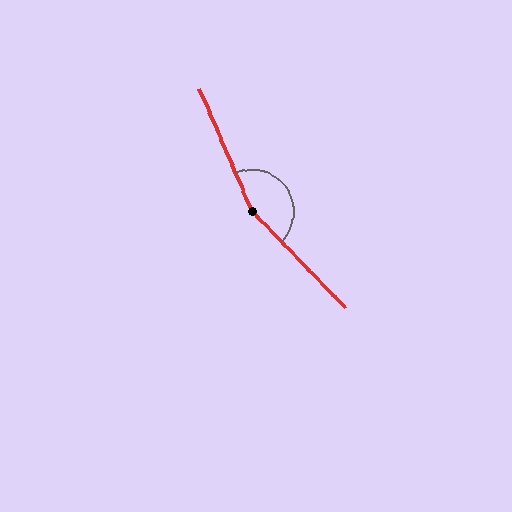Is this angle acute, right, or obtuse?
It is obtuse.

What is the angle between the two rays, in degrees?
Approximately 159 degrees.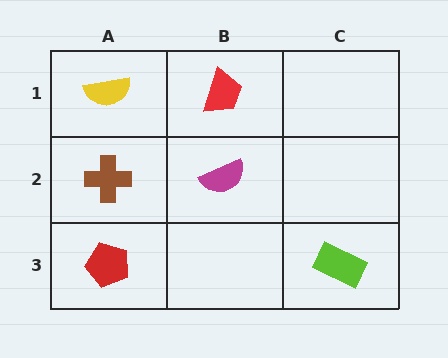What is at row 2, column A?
A brown cross.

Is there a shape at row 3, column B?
No, that cell is empty.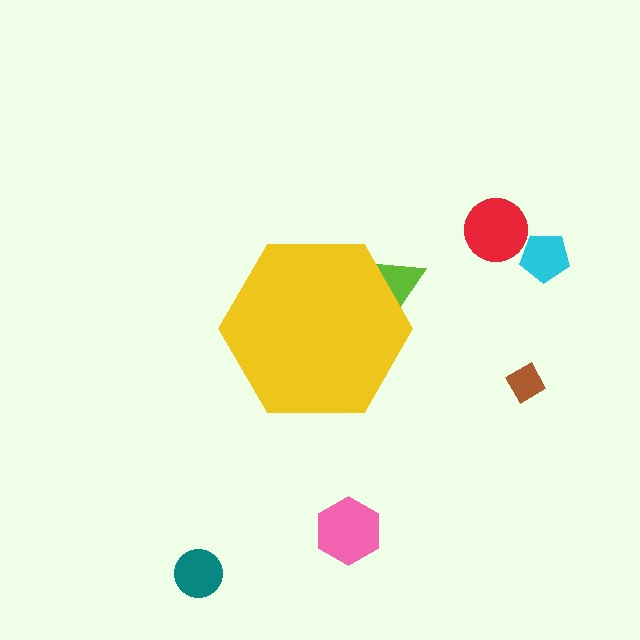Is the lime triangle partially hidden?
Yes, the lime triangle is partially hidden behind the yellow hexagon.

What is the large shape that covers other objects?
A yellow hexagon.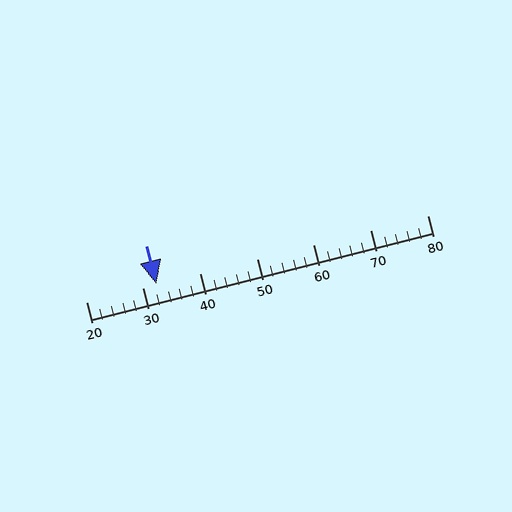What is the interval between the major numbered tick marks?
The major tick marks are spaced 10 units apart.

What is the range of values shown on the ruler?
The ruler shows values from 20 to 80.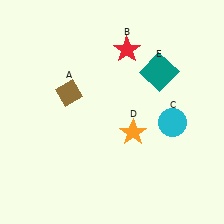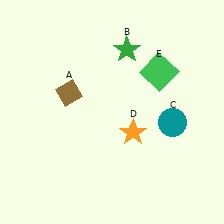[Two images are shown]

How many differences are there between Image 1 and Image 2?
There are 3 differences between the two images.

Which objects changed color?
B changed from red to green. C changed from cyan to teal. E changed from teal to green.